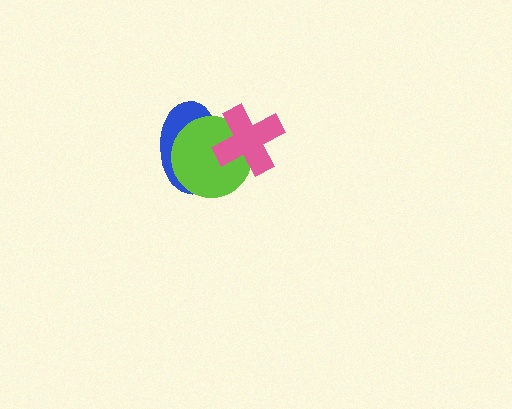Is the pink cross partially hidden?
No, no other shape covers it.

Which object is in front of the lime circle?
The pink cross is in front of the lime circle.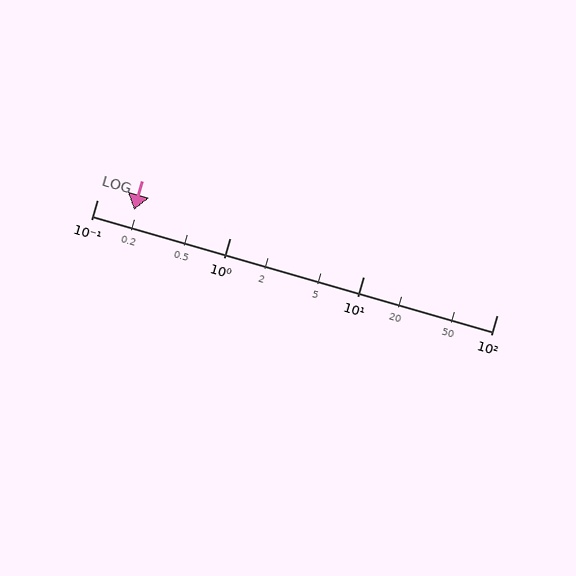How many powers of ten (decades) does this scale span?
The scale spans 3 decades, from 0.1 to 100.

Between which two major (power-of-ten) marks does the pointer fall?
The pointer is between 0.1 and 1.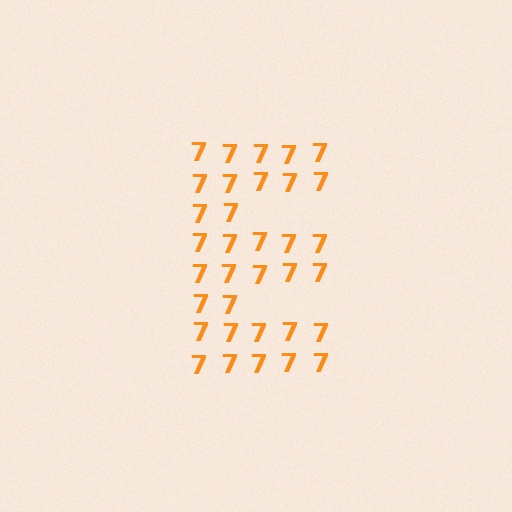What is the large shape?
The large shape is the letter E.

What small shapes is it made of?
It is made of small digit 7's.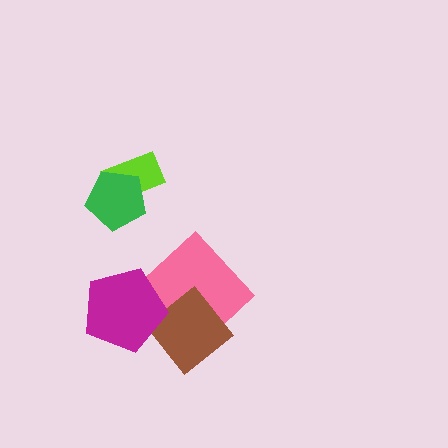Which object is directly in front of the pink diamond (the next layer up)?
The brown diamond is directly in front of the pink diamond.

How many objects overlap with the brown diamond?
1 object overlaps with the brown diamond.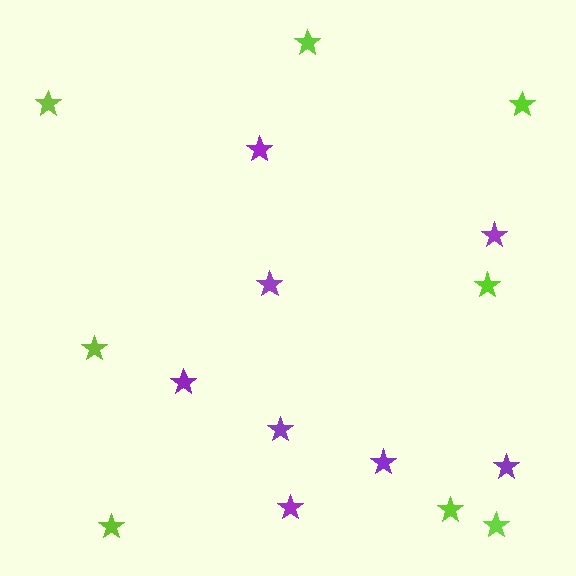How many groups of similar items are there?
There are 2 groups: one group of purple stars (8) and one group of lime stars (8).